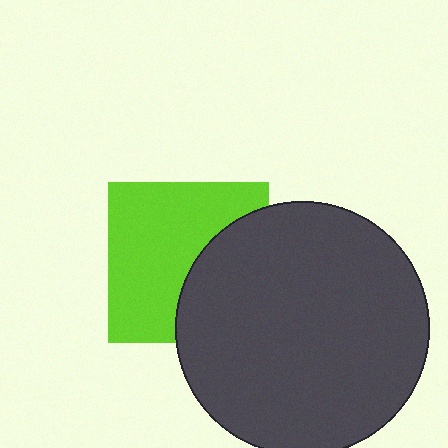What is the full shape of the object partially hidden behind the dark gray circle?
The partially hidden object is a lime square.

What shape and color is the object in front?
The object in front is a dark gray circle.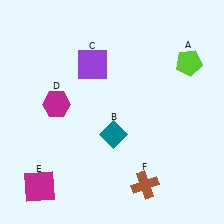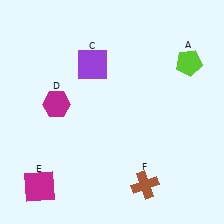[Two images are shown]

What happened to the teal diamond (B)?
The teal diamond (B) was removed in Image 2. It was in the bottom-right area of Image 1.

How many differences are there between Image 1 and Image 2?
There is 1 difference between the two images.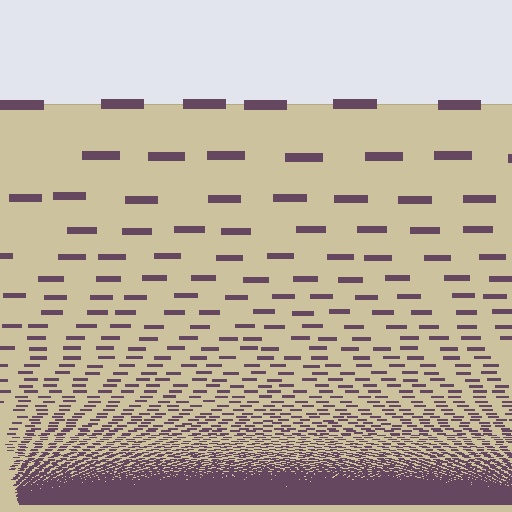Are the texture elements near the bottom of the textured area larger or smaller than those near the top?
Smaller. The gradient is inverted — elements near the bottom are smaller and denser.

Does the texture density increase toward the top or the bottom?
Density increases toward the bottom.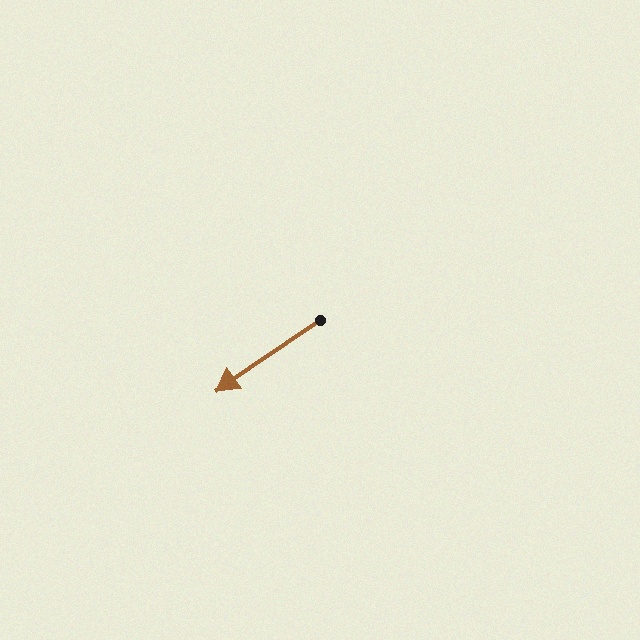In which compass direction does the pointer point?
Southwest.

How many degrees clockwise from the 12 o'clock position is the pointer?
Approximately 236 degrees.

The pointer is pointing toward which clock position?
Roughly 8 o'clock.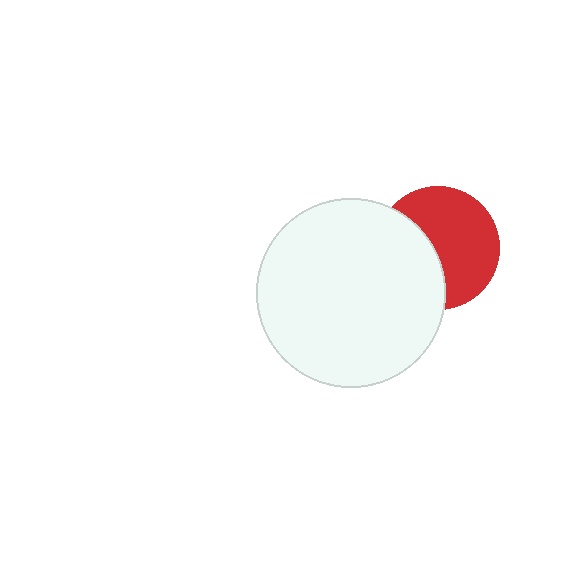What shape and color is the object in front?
The object in front is a white circle.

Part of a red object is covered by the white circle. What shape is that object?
It is a circle.